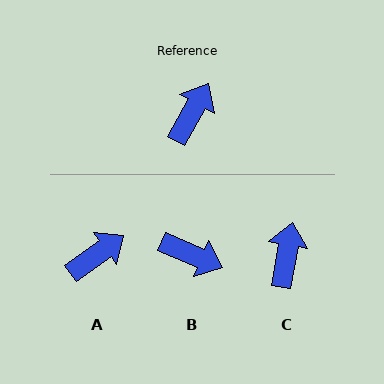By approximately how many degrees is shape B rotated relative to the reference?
Approximately 83 degrees clockwise.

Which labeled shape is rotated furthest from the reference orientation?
B, about 83 degrees away.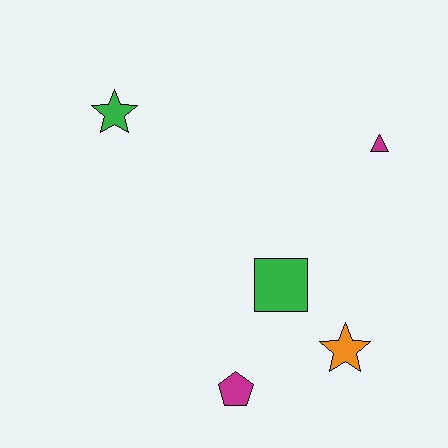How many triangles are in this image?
There is 1 triangle.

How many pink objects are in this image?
There are no pink objects.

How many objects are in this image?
There are 5 objects.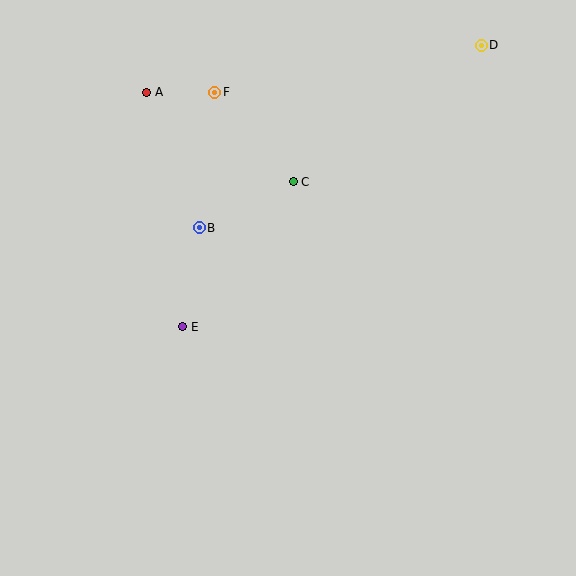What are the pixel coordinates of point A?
Point A is at (147, 92).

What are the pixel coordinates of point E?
Point E is at (183, 327).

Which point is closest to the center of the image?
Point C at (293, 182) is closest to the center.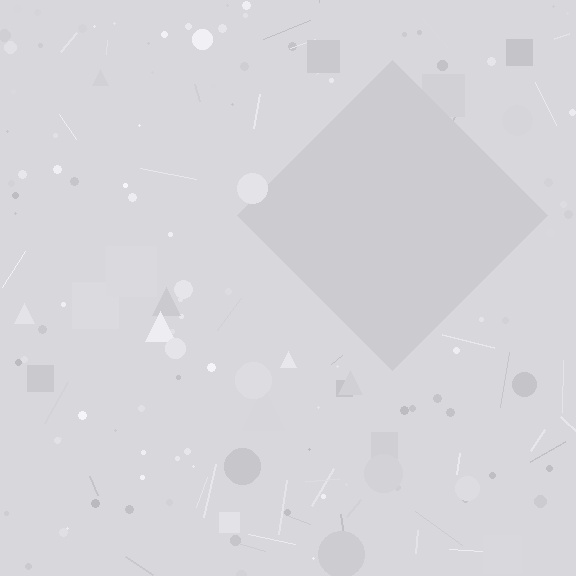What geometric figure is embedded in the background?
A diamond is embedded in the background.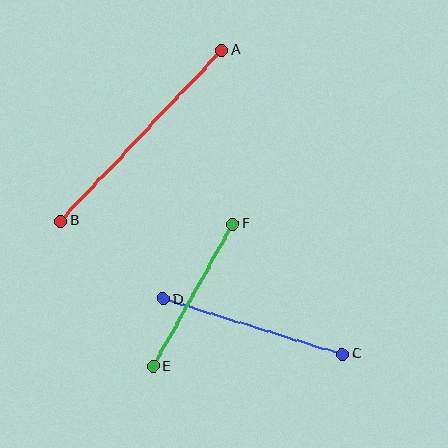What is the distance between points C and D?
The distance is approximately 187 pixels.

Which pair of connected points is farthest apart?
Points A and B are farthest apart.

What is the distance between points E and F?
The distance is approximately 163 pixels.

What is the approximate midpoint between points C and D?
The midpoint is at approximately (253, 327) pixels.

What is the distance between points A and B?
The distance is approximately 235 pixels.